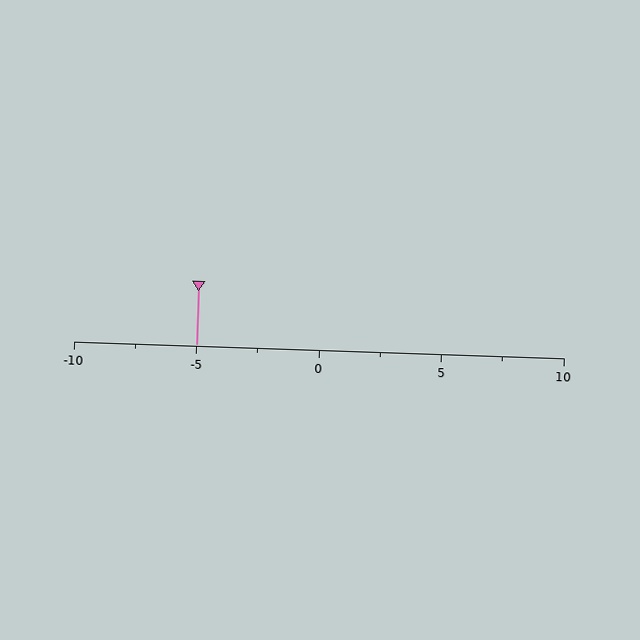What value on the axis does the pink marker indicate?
The marker indicates approximately -5.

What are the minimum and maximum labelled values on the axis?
The axis runs from -10 to 10.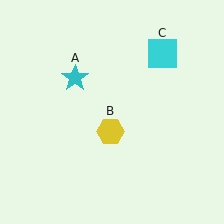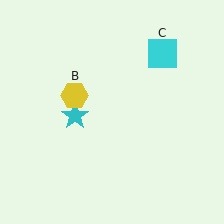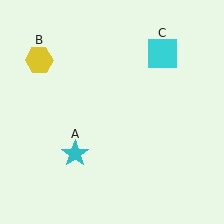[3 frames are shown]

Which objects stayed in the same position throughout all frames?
Cyan square (object C) remained stationary.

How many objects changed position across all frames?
2 objects changed position: cyan star (object A), yellow hexagon (object B).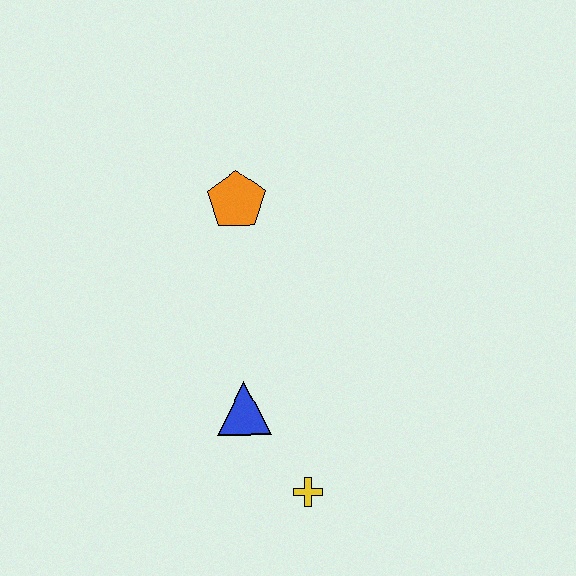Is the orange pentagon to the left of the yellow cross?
Yes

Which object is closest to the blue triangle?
The yellow cross is closest to the blue triangle.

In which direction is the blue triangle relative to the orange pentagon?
The blue triangle is below the orange pentagon.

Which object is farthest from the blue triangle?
The orange pentagon is farthest from the blue triangle.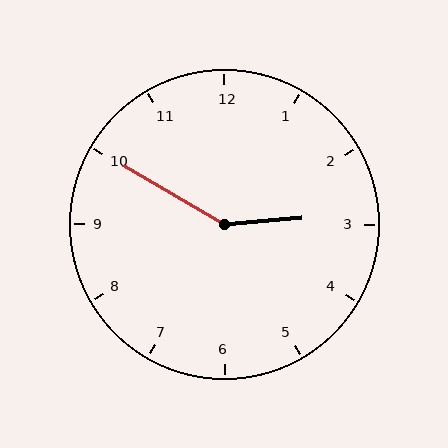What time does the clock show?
2:50.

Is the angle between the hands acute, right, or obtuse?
It is obtuse.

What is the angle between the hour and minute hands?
Approximately 145 degrees.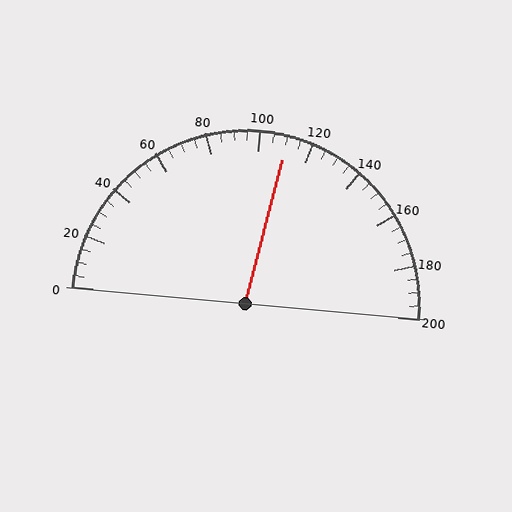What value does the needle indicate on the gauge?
The needle indicates approximately 110.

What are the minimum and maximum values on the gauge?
The gauge ranges from 0 to 200.